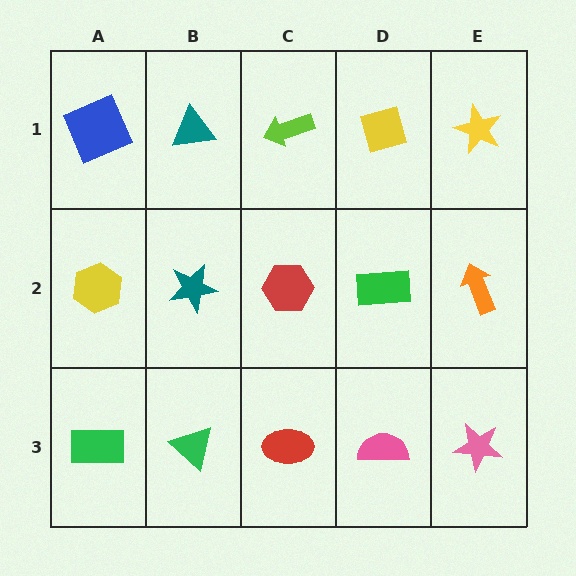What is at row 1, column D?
A yellow diamond.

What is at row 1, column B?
A teal triangle.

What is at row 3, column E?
A pink star.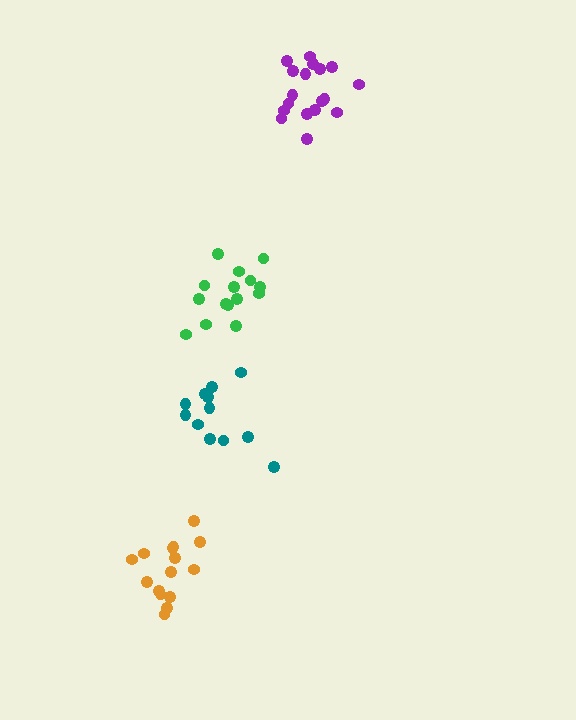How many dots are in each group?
Group 1: 15 dots, Group 2: 15 dots, Group 3: 18 dots, Group 4: 12 dots (60 total).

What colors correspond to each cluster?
The clusters are colored: orange, green, purple, teal.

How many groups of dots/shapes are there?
There are 4 groups.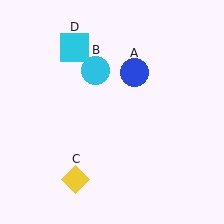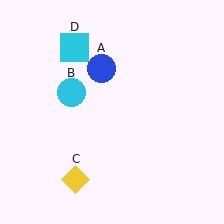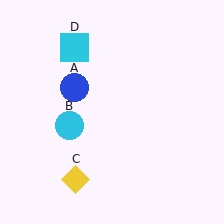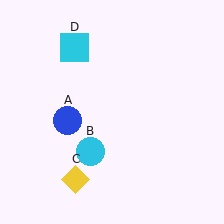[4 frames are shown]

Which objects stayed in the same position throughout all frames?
Yellow diamond (object C) and cyan square (object D) remained stationary.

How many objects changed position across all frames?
2 objects changed position: blue circle (object A), cyan circle (object B).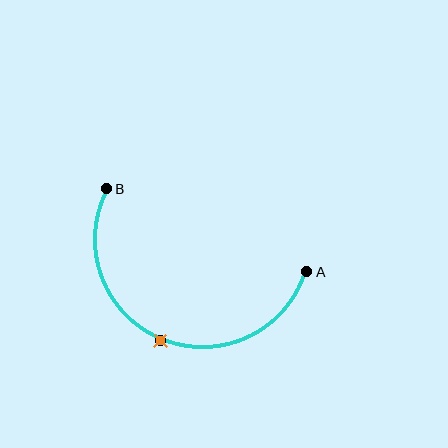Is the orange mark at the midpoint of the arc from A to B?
Yes. The orange mark lies on the arc at equal arc-length from both A and B — it is the arc midpoint.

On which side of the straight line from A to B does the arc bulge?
The arc bulges below the straight line connecting A and B.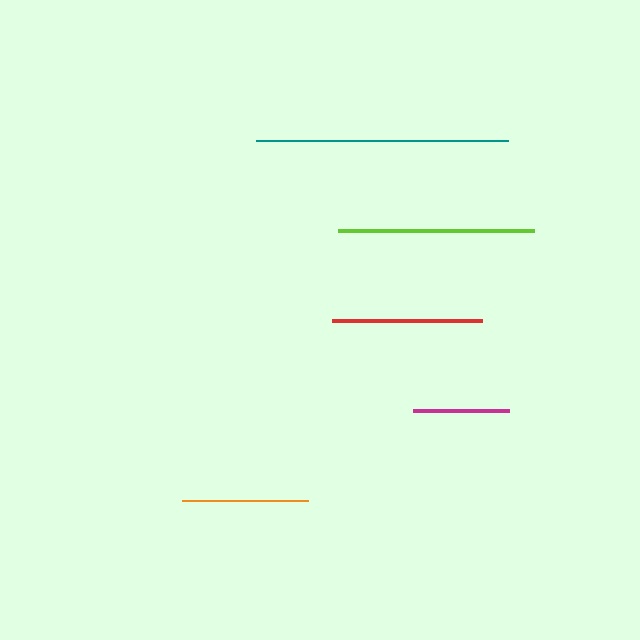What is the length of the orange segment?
The orange segment is approximately 126 pixels long.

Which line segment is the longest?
The teal line is the longest at approximately 252 pixels.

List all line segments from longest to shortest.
From longest to shortest: teal, lime, red, orange, magenta.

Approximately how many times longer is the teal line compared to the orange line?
The teal line is approximately 2.0 times the length of the orange line.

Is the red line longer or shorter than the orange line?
The red line is longer than the orange line.